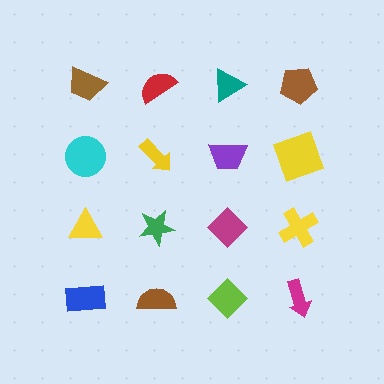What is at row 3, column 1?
A yellow triangle.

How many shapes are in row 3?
4 shapes.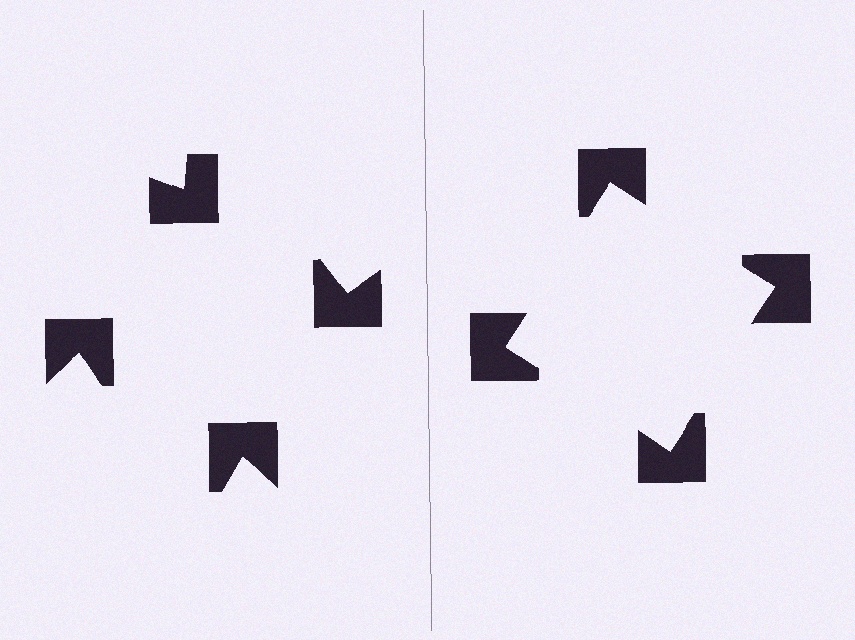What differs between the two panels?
The notched squares are positioned identically on both sides; only the wedge orientations differ. On the right they align to a square; on the left they are misaligned.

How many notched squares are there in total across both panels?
8 — 4 on each side.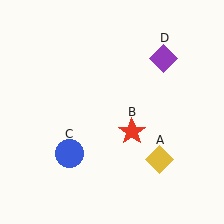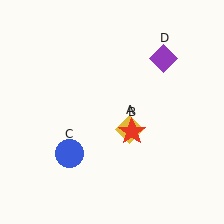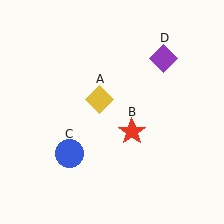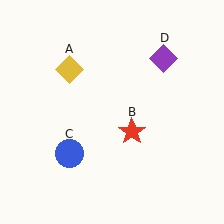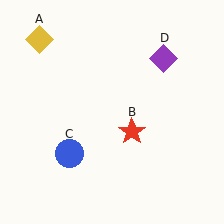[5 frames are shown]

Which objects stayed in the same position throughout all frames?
Red star (object B) and blue circle (object C) and purple diamond (object D) remained stationary.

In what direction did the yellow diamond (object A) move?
The yellow diamond (object A) moved up and to the left.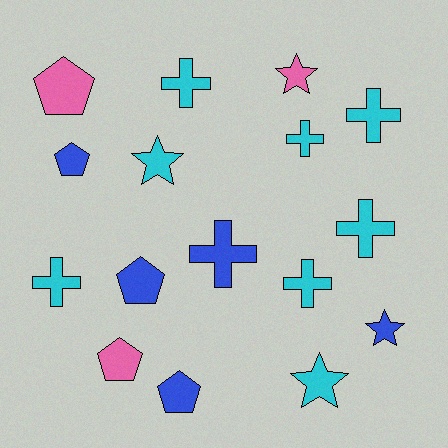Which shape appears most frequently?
Cross, with 7 objects.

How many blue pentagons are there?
There are 3 blue pentagons.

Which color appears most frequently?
Cyan, with 8 objects.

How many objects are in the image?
There are 16 objects.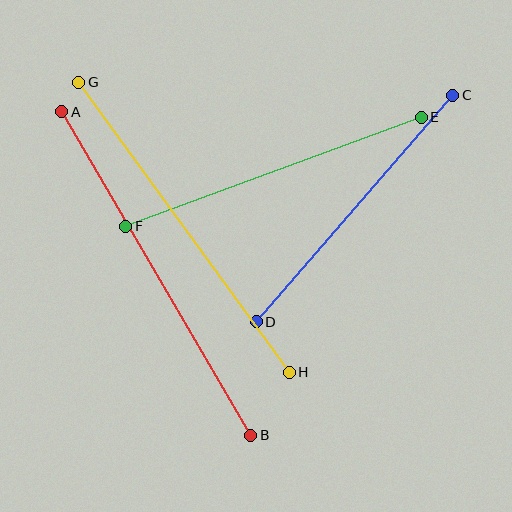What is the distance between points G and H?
The distance is approximately 358 pixels.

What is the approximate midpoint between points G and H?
The midpoint is at approximately (184, 227) pixels.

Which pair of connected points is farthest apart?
Points A and B are farthest apart.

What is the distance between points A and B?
The distance is approximately 375 pixels.